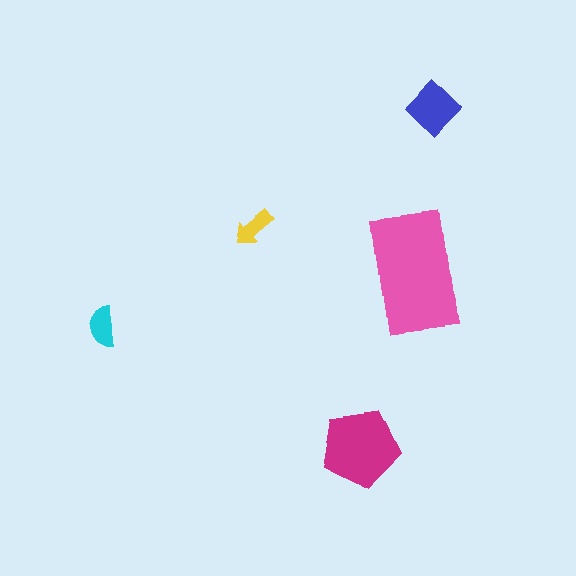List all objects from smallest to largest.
The yellow arrow, the cyan semicircle, the blue diamond, the magenta pentagon, the pink rectangle.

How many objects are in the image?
There are 5 objects in the image.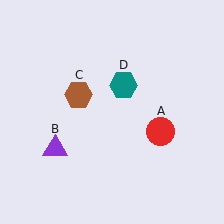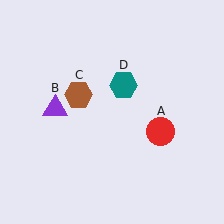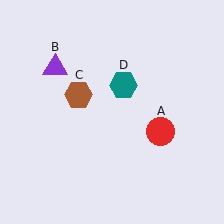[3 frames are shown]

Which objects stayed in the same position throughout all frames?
Red circle (object A) and brown hexagon (object C) and teal hexagon (object D) remained stationary.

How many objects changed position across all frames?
1 object changed position: purple triangle (object B).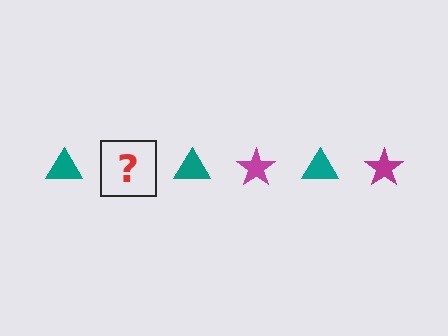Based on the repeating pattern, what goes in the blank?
The blank should be a magenta star.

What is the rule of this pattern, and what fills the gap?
The rule is that the pattern alternates between teal triangle and magenta star. The gap should be filled with a magenta star.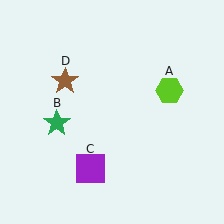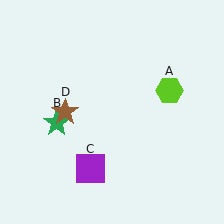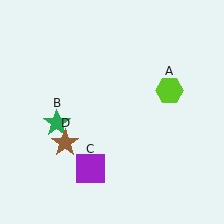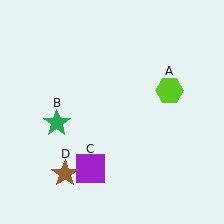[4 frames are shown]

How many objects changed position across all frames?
1 object changed position: brown star (object D).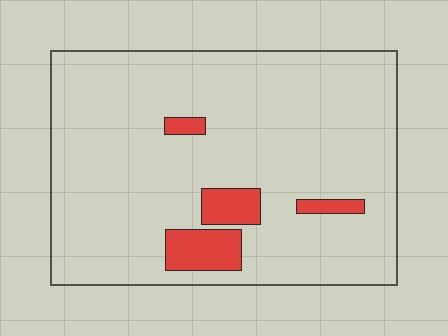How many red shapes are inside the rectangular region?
4.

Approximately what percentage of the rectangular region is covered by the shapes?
Approximately 10%.